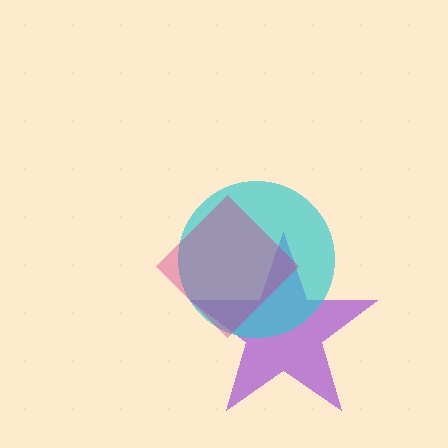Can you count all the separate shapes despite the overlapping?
Yes, there are 3 separate shapes.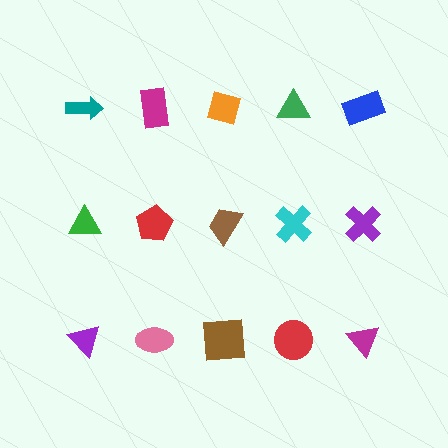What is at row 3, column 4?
A red circle.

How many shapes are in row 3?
5 shapes.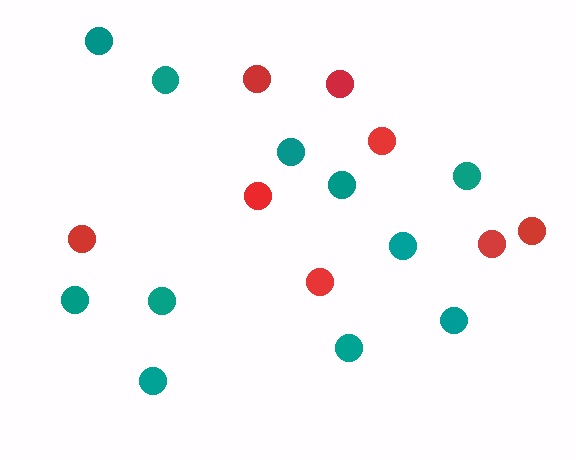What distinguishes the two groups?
There are 2 groups: one group of red circles (8) and one group of teal circles (11).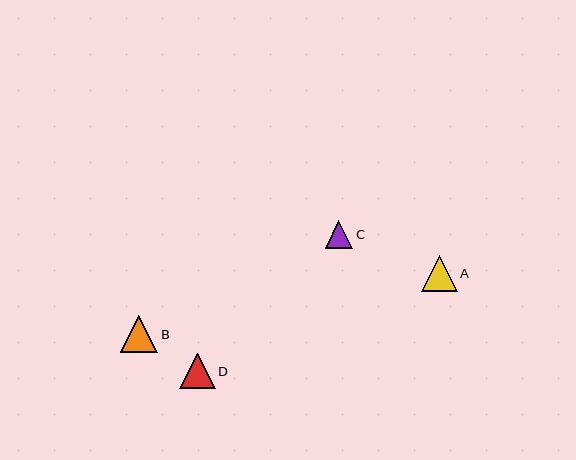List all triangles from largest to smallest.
From largest to smallest: B, A, D, C.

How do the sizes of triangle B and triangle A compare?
Triangle B and triangle A are approximately the same size.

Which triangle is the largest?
Triangle B is the largest with a size of approximately 37 pixels.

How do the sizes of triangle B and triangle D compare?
Triangle B and triangle D are approximately the same size.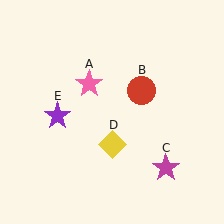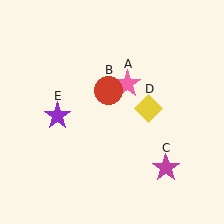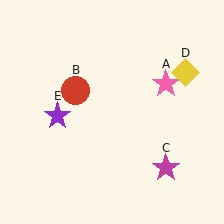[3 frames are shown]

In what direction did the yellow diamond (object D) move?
The yellow diamond (object D) moved up and to the right.